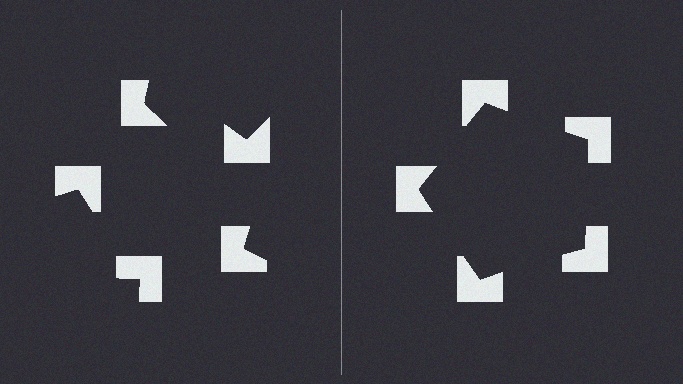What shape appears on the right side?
An illusory pentagon.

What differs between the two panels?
The notched squares are positioned identically on both sides; only the wedge orientations differ. On the right they align to a pentagon; on the left they are misaligned.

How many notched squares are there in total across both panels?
10 — 5 on each side.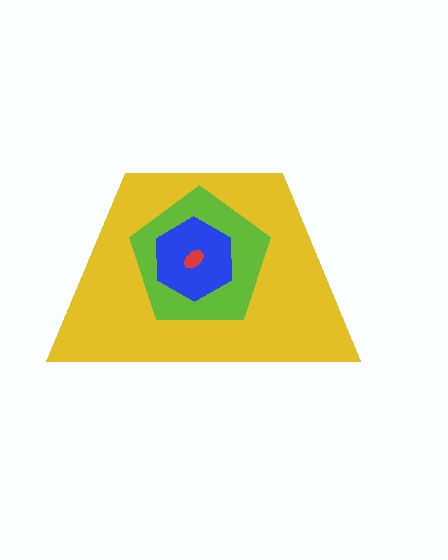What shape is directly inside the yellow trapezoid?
The lime pentagon.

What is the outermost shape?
The yellow trapezoid.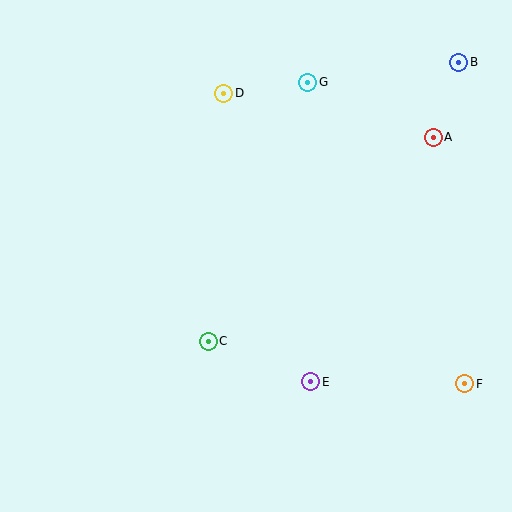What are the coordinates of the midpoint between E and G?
The midpoint between E and G is at (309, 232).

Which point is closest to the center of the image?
Point C at (208, 341) is closest to the center.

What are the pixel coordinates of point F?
Point F is at (465, 384).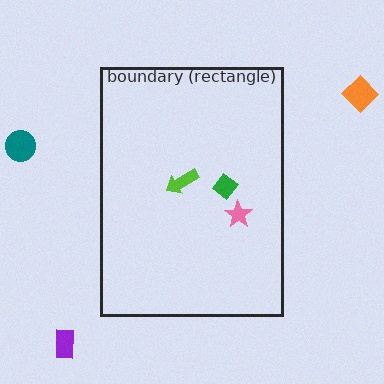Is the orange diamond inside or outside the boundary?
Outside.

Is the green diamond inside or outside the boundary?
Inside.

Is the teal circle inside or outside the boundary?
Outside.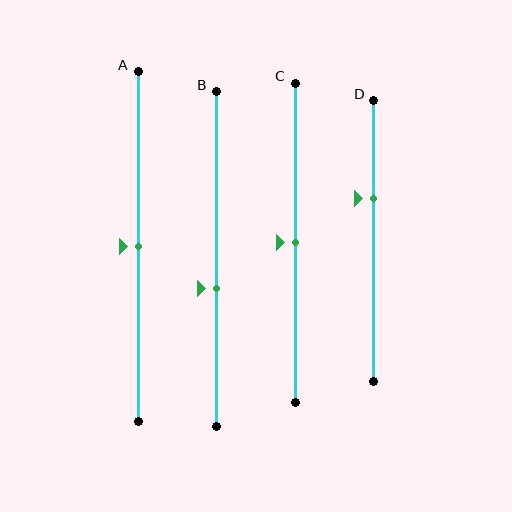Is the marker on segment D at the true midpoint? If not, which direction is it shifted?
No, the marker on segment D is shifted upward by about 15% of the segment length.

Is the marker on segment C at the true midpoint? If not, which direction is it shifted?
Yes, the marker on segment C is at the true midpoint.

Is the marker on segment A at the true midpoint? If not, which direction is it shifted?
Yes, the marker on segment A is at the true midpoint.